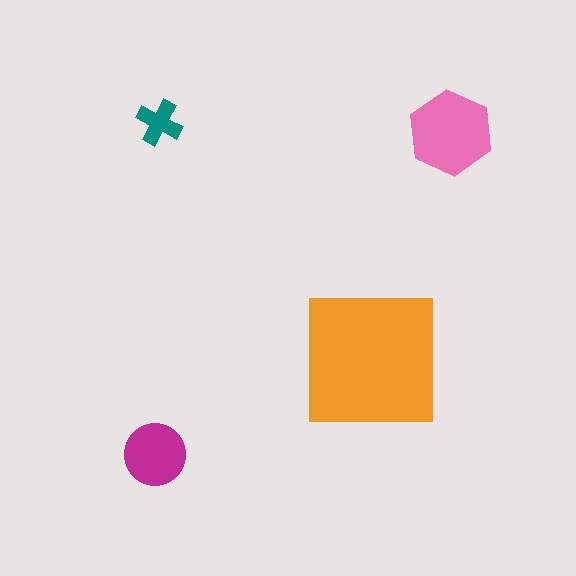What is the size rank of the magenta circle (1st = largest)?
3rd.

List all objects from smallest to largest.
The teal cross, the magenta circle, the pink hexagon, the orange square.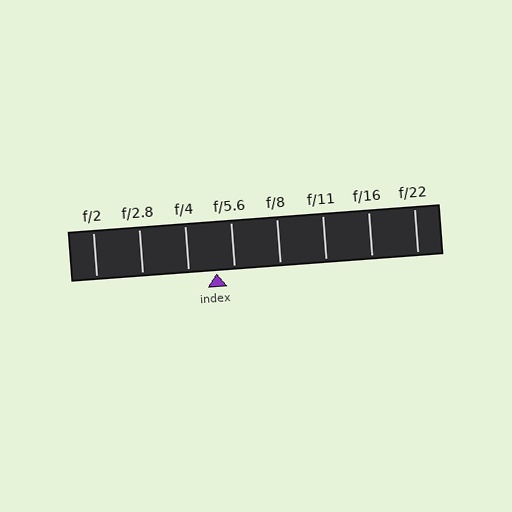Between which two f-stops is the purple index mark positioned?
The index mark is between f/4 and f/5.6.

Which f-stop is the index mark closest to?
The index mark is closest to f/5.6.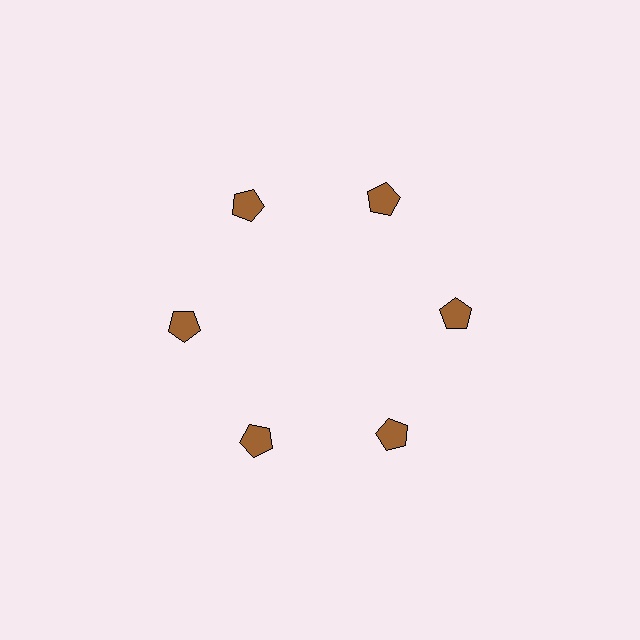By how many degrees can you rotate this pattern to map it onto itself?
The pattern maps onto itself every 60 degrees of rotation.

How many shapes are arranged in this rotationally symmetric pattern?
There are 6 shapes, arranged in 6 groups of 1.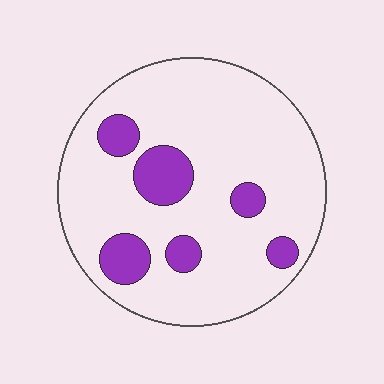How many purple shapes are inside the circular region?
6.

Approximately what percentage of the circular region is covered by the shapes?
Approximately 15%.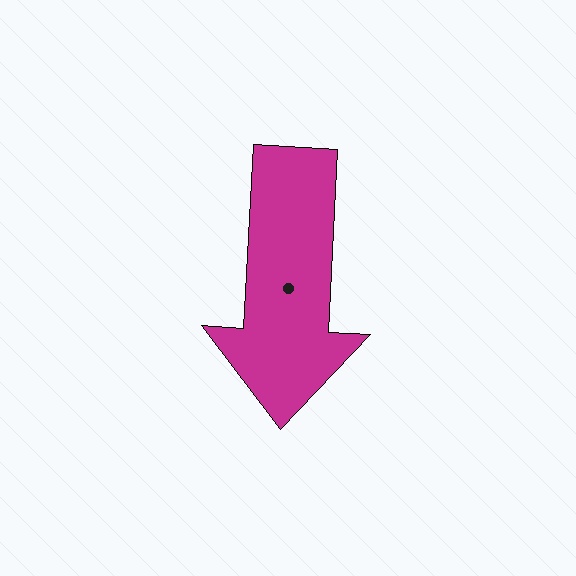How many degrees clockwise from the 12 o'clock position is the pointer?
Approximately 183 degrees.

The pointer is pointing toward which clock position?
Roughly 6 o'clock.